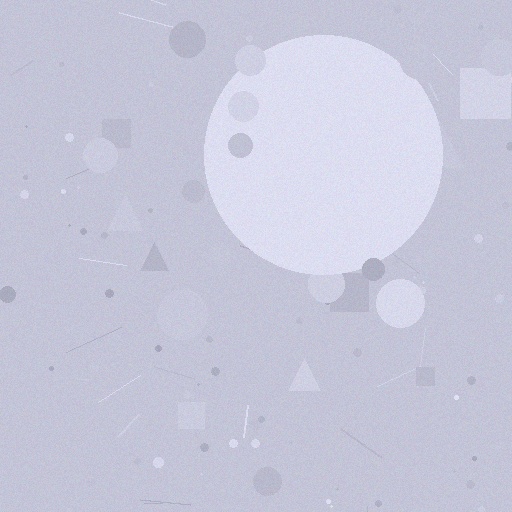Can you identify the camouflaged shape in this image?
The camouflaged shape is a circle.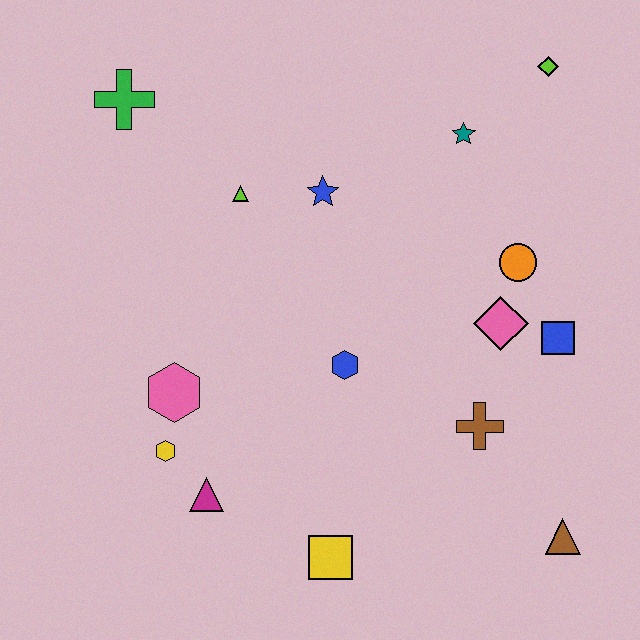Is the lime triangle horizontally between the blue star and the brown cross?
No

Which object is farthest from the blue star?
The brown triangle is farthest from the blue star.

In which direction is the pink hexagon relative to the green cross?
The pink hexagon is below the green cross.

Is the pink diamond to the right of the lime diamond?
No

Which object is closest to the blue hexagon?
The brown cross is closest to the blue hexagon.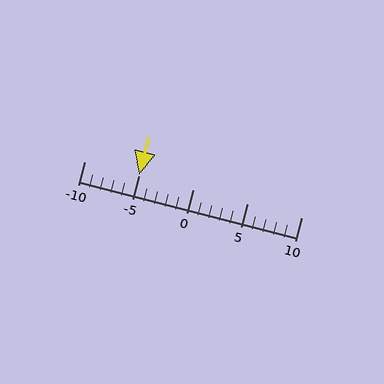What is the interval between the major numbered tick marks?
The major tick marks are spaced 5 units apart.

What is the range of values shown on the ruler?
The ruler shows values from -10 to 10.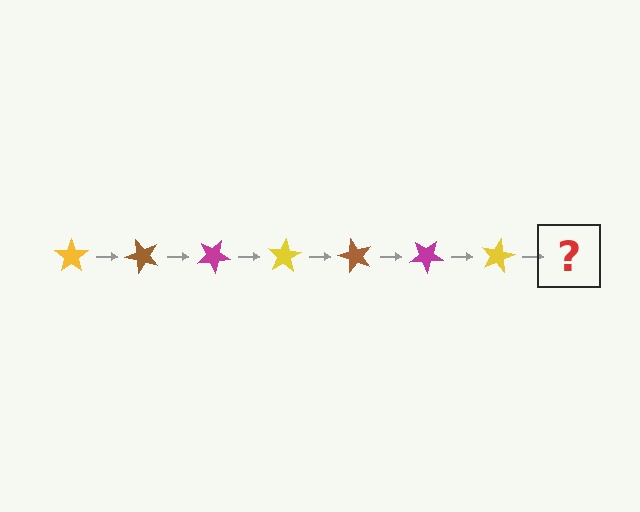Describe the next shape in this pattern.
It should be a brown star, rotated 350 degrees from the start.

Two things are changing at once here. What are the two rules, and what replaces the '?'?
The two rules are that it rotates 50 degrees each step and the color cycles through yellow, brown, and magenta. The '?' should be a brown star, rotated 350 degrees from the start.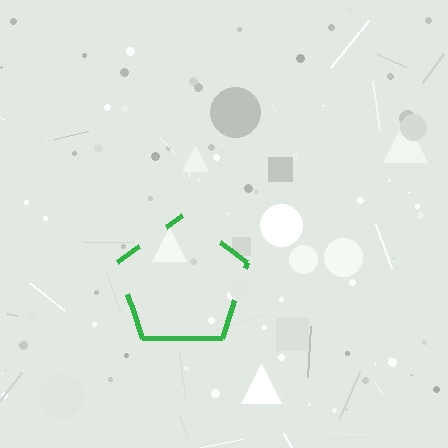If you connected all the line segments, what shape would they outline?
They would outline a pentagon.